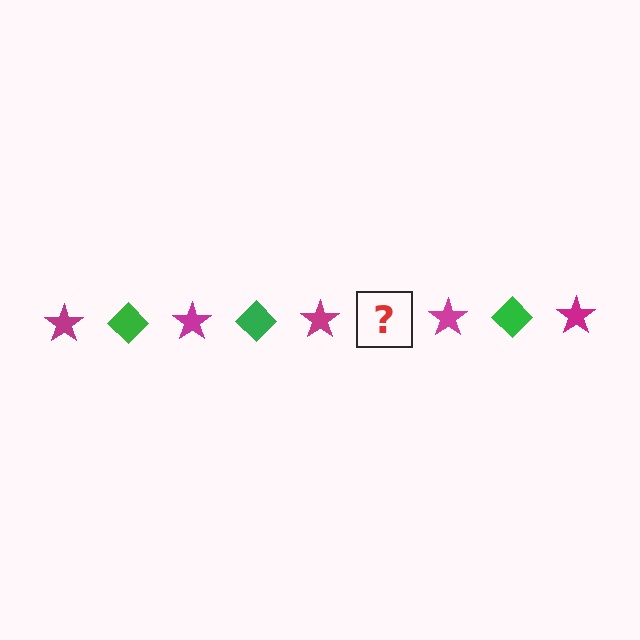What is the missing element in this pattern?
The missing element is a green diamond.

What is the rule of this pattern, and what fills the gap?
The rule is that the pattern alternates between magenta star and green diamond. The gap should be filled with a green diamond.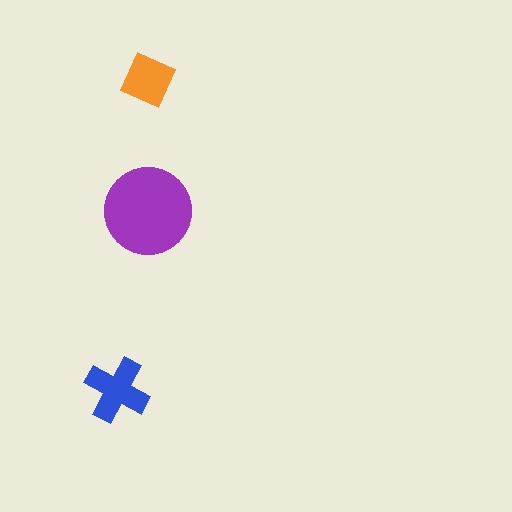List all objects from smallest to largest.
The orange diamond, the blue cross, the purple circle.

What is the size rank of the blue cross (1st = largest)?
2nd.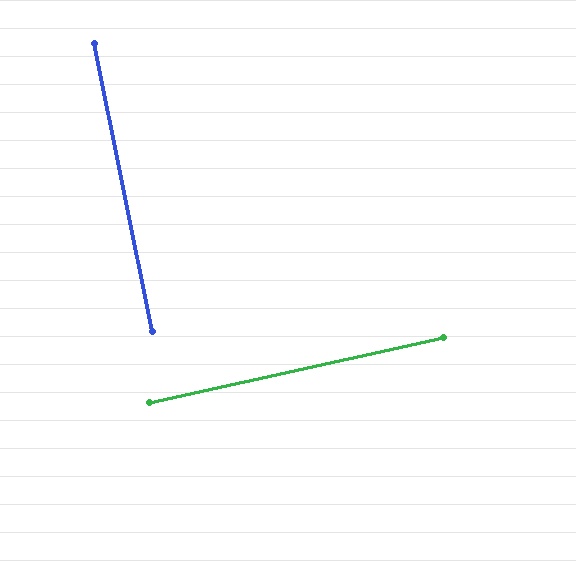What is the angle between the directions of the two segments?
Approximately 89 degrees.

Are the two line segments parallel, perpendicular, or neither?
Perpendicular — they meet at approximately 89°.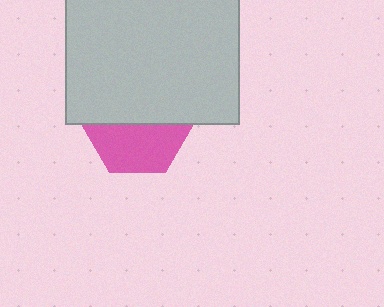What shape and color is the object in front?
The object in front is a light gray square.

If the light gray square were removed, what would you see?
You would see the complete pink hexagon.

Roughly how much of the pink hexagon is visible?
About half of it is visible (roughly 49%).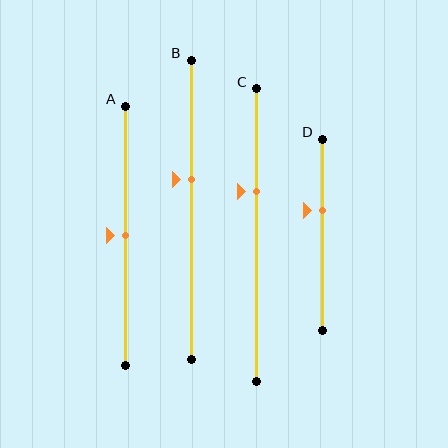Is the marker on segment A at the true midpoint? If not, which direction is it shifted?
Yes, the marker on segment A is at the true midpoint.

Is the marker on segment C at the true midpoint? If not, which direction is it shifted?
No, the marker on segment C is shifted upward by about 15% of the segment length.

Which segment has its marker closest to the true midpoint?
Segment A has its marker closest to the true midpoint.